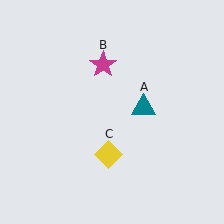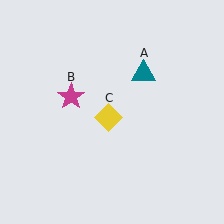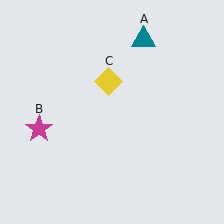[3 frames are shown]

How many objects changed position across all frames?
3 objects changed position: teal triangle (object A), magenta star (object B), yellow diamond (object C).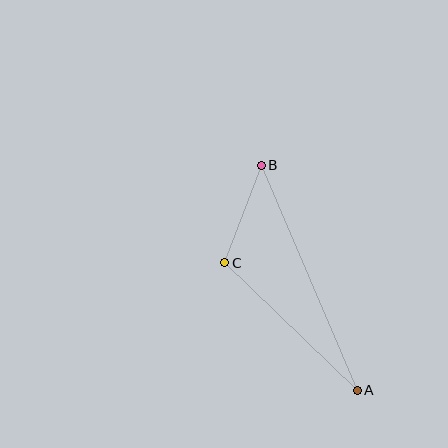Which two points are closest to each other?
Points B and C are closest to each other.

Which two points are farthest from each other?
Points A and B are farthest from each other.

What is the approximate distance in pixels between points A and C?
The distance between A and C is approximately 184 pixels.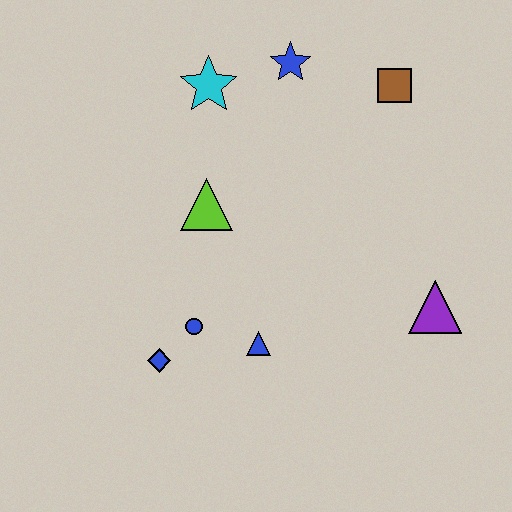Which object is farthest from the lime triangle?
The purple triangle is farthest from the lime triangle.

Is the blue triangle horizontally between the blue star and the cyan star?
Yes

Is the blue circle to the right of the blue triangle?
No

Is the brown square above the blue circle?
Yes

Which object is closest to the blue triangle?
The blue circle is closest to the blue triangle.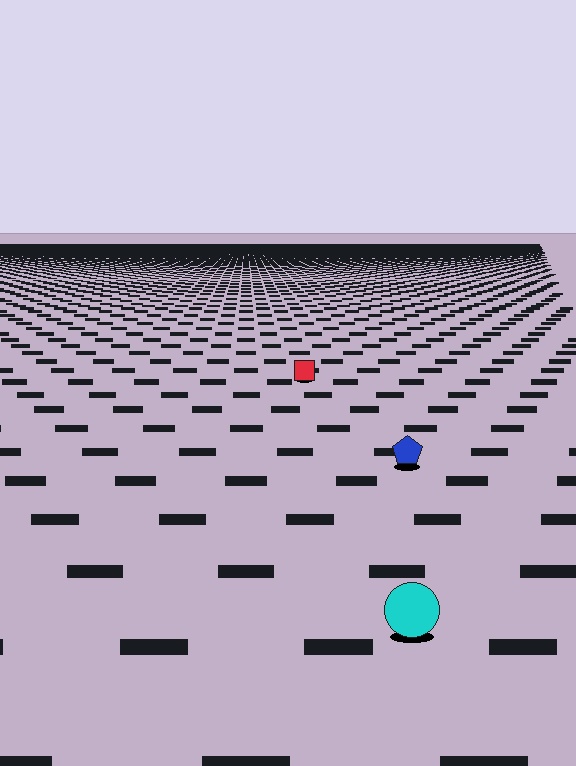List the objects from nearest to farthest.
From nearest to farthest: the cyan circle, the blue pentagon, the red square.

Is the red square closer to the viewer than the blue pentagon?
No. The blue pentagon is closer — you can tell from the texture gradient: the ground texture is coarser near it.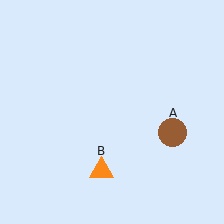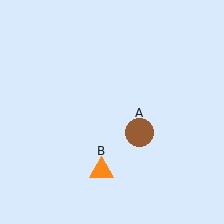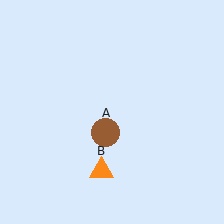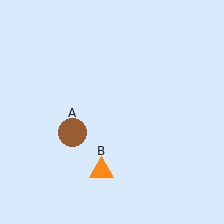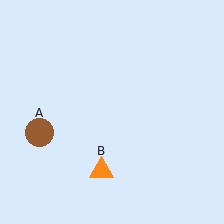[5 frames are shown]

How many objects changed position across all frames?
1 object changed position: brown circle (object A).